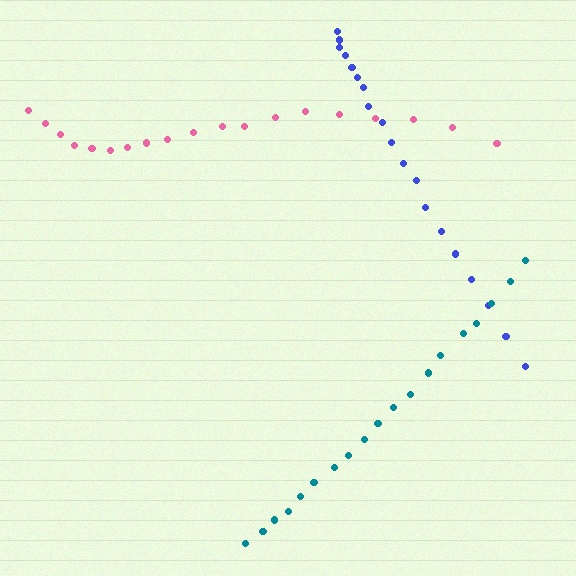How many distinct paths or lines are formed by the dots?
There are 3 distinct paths.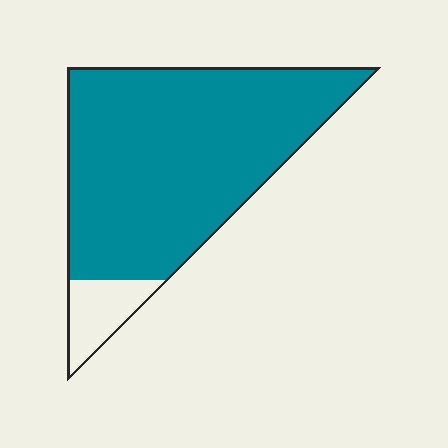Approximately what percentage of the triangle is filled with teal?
Approximately 90%.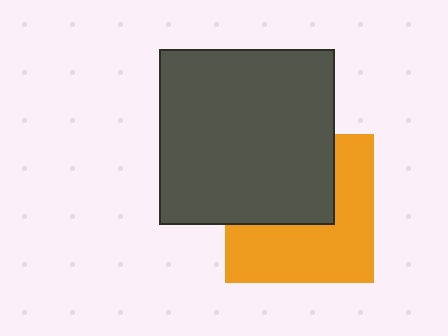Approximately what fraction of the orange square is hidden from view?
Roughly 46% of the orange square is hidden behind the dark gray square.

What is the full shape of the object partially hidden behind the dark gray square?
The partially hidden object is an orange square.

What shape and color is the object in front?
The object in front is a dark gray square.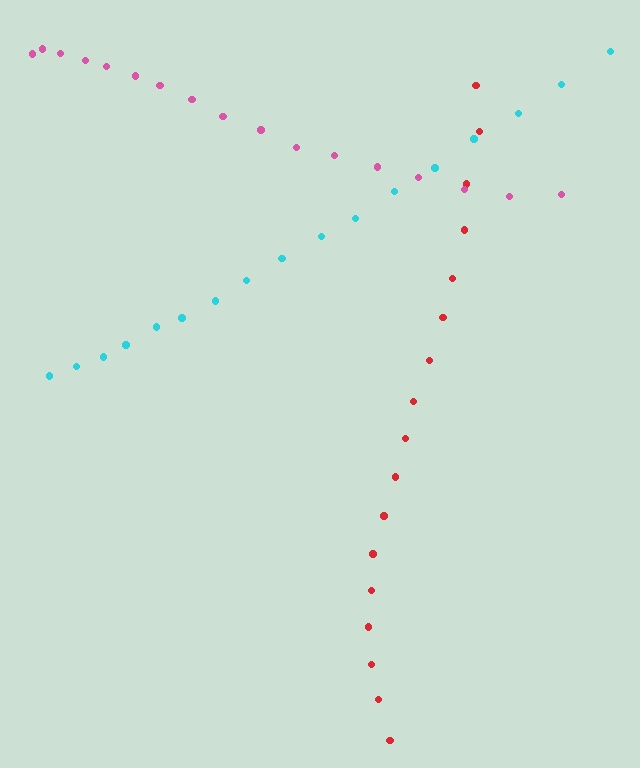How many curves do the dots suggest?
There are 3 distinct paths.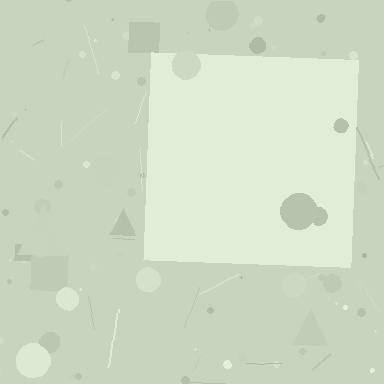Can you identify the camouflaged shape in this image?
The camouflaged shape is a square.